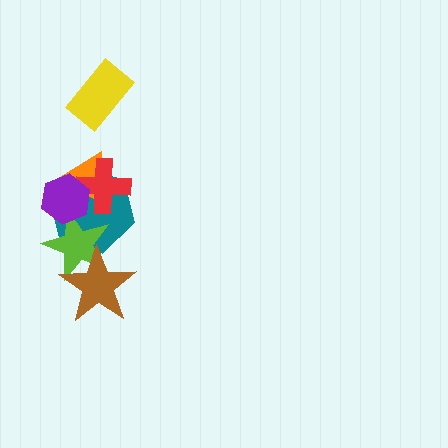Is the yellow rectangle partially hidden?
No, no other shape covers it.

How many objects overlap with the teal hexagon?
5 objects overlap with the teal hexagon.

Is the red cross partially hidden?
Yes, it is partially covered by another shape.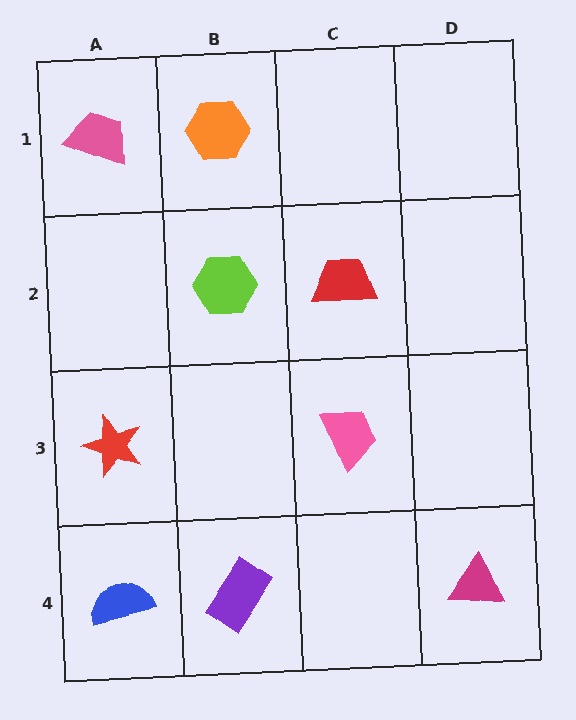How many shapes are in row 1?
2 shapes.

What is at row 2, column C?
A red trapezoid.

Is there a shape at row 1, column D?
No, that cell is empty.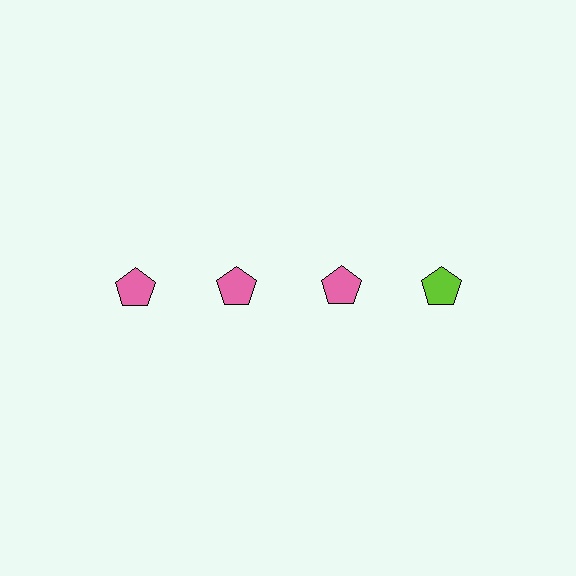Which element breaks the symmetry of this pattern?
The lime pentagon in the top row, second from right column breaks the symmetry. All other shapes are pink pentagons.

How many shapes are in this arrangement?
There are 4 shapes arranged in a grid pattern.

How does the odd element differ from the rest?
It has a different color: lime instead of pink.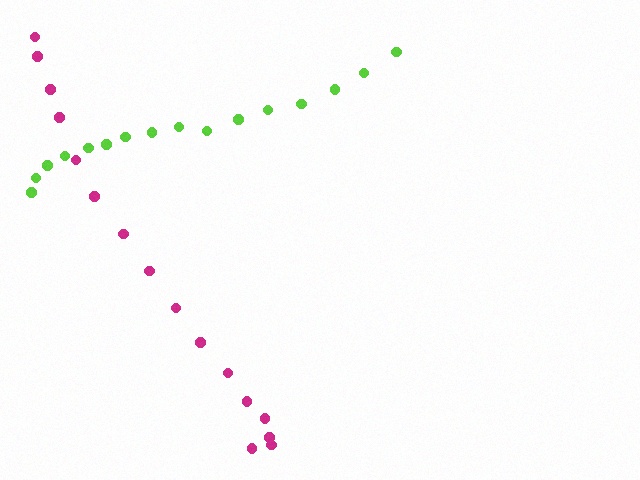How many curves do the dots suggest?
There are 2 distinct paths.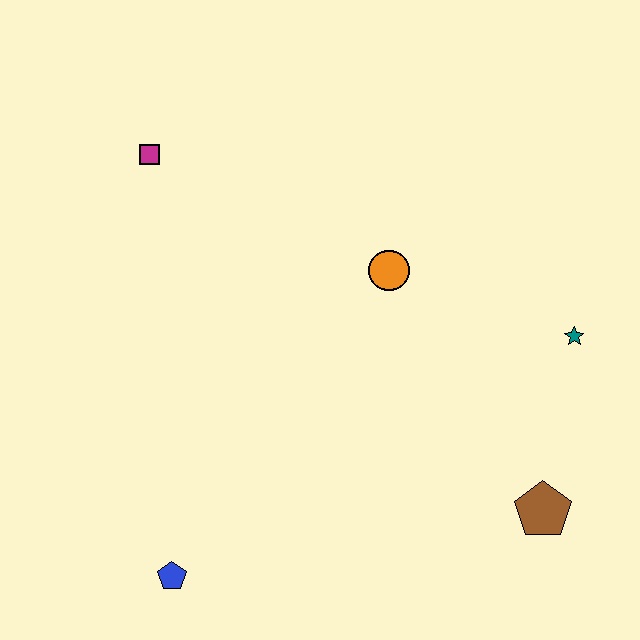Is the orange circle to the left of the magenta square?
No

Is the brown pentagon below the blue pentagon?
No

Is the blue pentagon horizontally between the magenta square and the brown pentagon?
Yes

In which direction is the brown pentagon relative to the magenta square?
The brown pentagon is to the right of the magenta square.